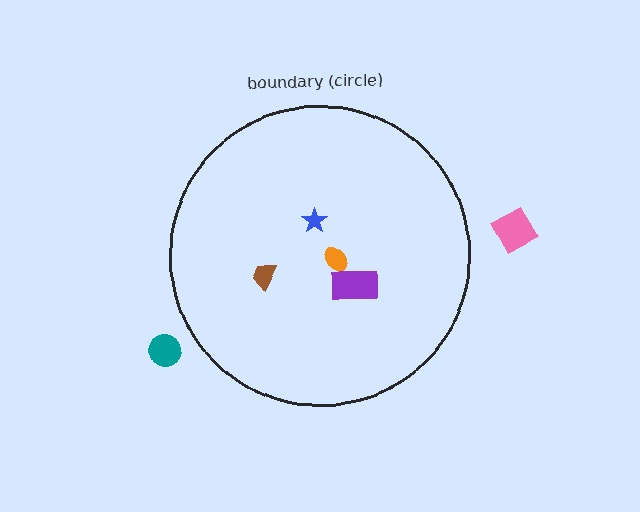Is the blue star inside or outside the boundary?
Inside.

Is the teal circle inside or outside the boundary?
Outside.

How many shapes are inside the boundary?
4 inside, 2 outside.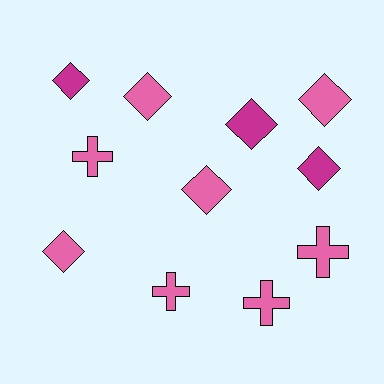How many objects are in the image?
There are 11 objects.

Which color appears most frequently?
Pink, with 8 objects.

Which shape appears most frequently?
Diamond, with 7 objects.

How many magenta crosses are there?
There are no magenta crosses.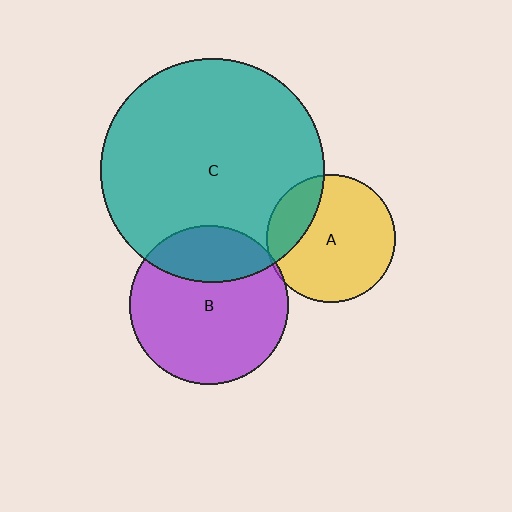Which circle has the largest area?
Circle C (teal).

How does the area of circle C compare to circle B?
Approximately 2.0 times.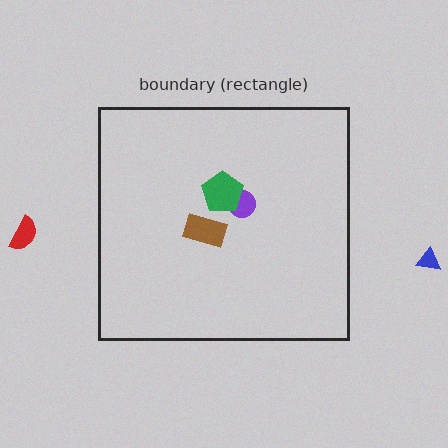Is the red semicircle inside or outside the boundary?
Outside.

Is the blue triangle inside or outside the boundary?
Outside.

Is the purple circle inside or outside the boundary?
Inside.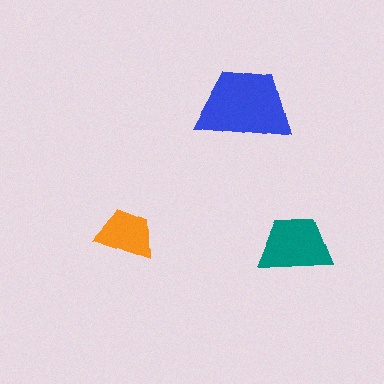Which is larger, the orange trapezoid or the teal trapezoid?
The teal one.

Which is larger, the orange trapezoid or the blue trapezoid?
The blue one.